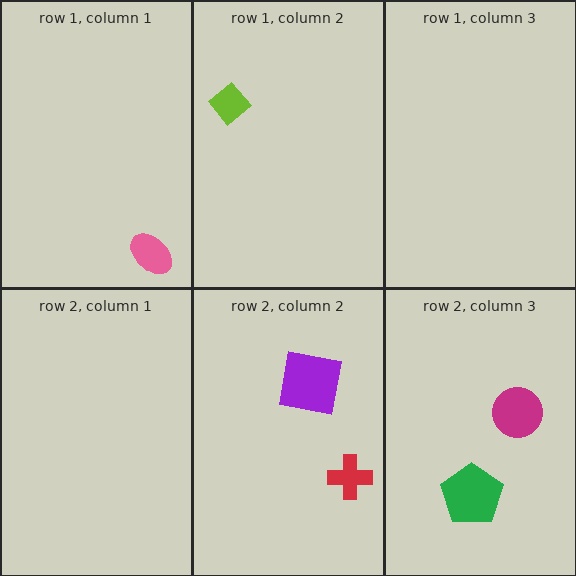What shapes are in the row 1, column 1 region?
The pink ellipse.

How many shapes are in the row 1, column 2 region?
1.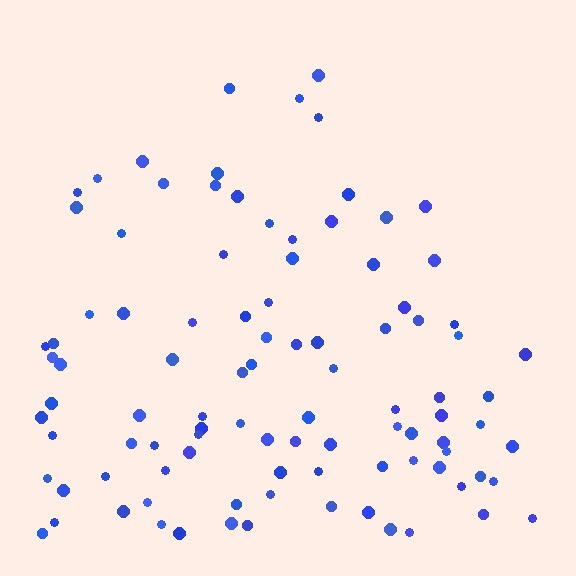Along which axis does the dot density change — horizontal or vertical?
Vertical.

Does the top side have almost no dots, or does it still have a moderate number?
Still a moderate number, just noticeably fewer than the bottom.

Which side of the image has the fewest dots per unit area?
The top.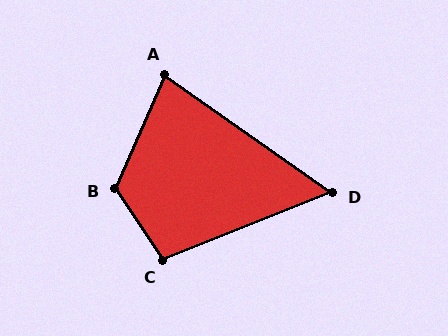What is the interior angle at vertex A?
Approximately 78 degrees (acute).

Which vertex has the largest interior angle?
B, at approximately 123 degrees.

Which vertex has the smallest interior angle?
D, at approximately 57 degrees.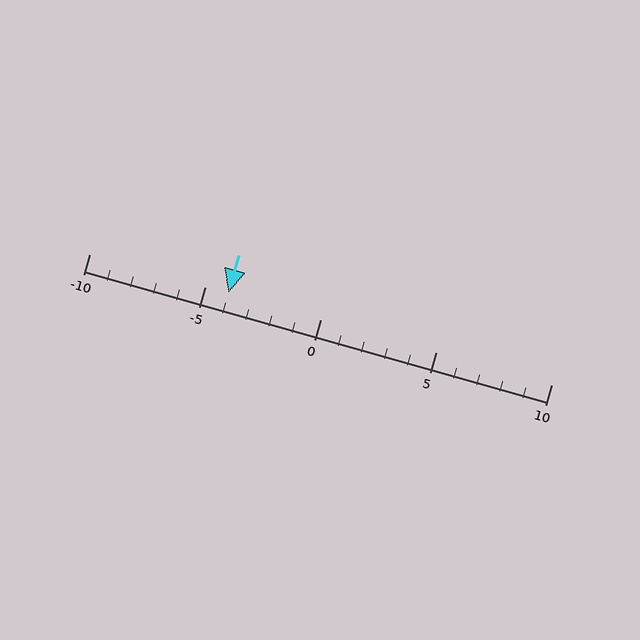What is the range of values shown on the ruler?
The ruler shows values from -10 to 10.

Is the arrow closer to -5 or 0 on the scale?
The arrow is closer to -5.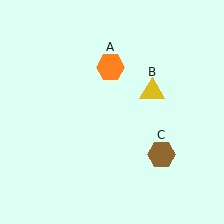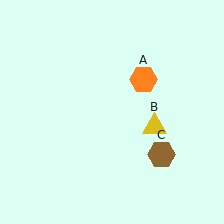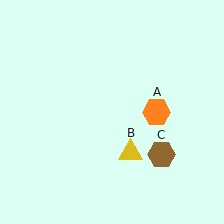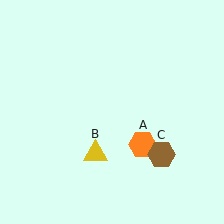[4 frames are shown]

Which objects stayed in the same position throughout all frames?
Brown hexagon (object C) remained stationary.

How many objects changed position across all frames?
2 objects changed position: orange hexagon (object A), yellow triangle (object B).